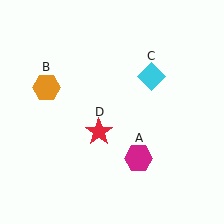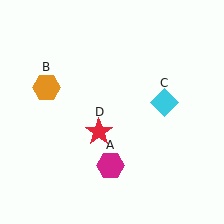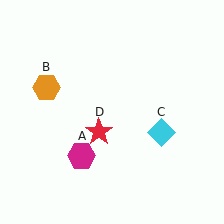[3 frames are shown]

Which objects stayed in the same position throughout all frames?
Orange hexagon (object B) and red star (object D) remained stationary.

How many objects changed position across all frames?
2 objects changed position: magenta hexagon (object A), cyan diamond (object C).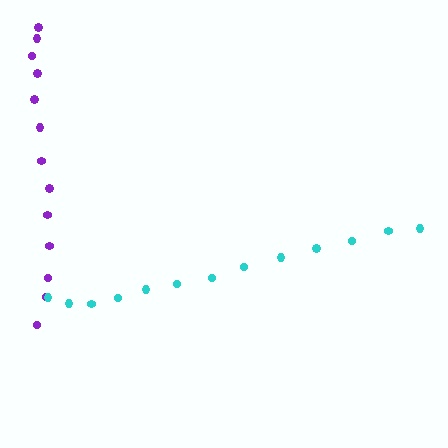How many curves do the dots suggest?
There are 2 distinct paths.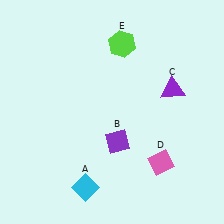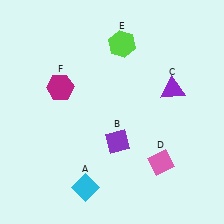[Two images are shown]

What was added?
A magenta hexagon (F) was added in Image 2.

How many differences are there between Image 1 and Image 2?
There is 1 difference between the two images.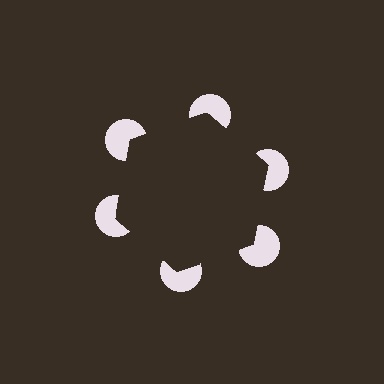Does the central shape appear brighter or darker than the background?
It typically appears slightly darker than the background, even though no actual brightness change is drawn.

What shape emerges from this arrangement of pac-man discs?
An illusory hexagon — its edges are inferred from the aligned wedge cuts in the pac-man discs, not physically drawn.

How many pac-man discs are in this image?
There are 6 — one at each vertex of the illusory hexagon.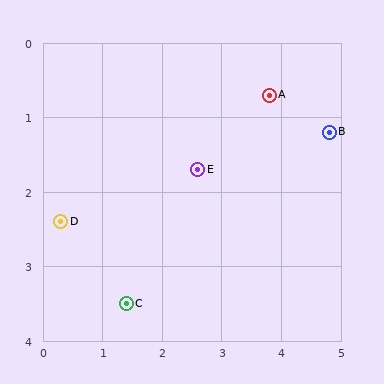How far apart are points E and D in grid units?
Points E and D are about 2.4 grid units apart.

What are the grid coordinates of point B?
Point B is at approximately (4.8, 1.2).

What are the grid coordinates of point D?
Point D is at approximately (0.3, 2.4).